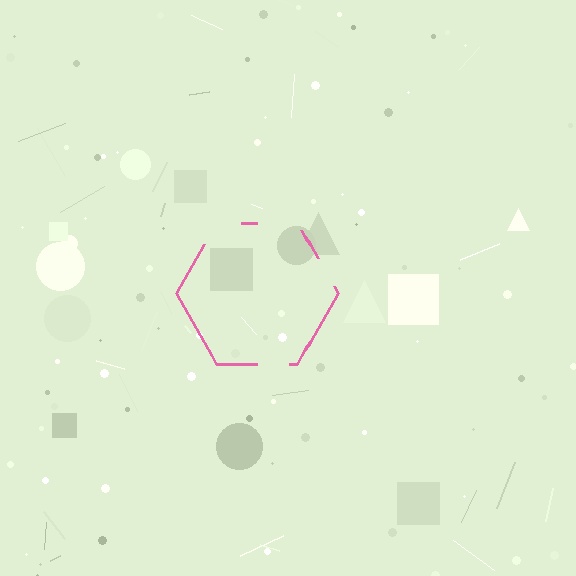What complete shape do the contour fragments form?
The contour fragments form a hexagon.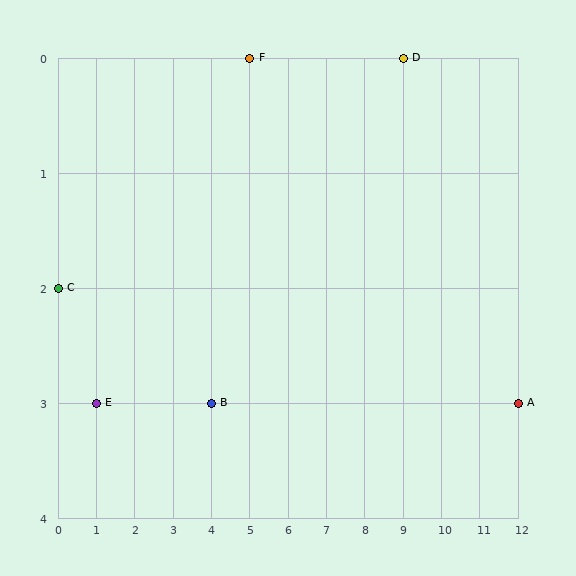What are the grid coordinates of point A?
Point A is at grid coordinates (12, 3).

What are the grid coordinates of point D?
Point D is at grid coordinates (9, 0).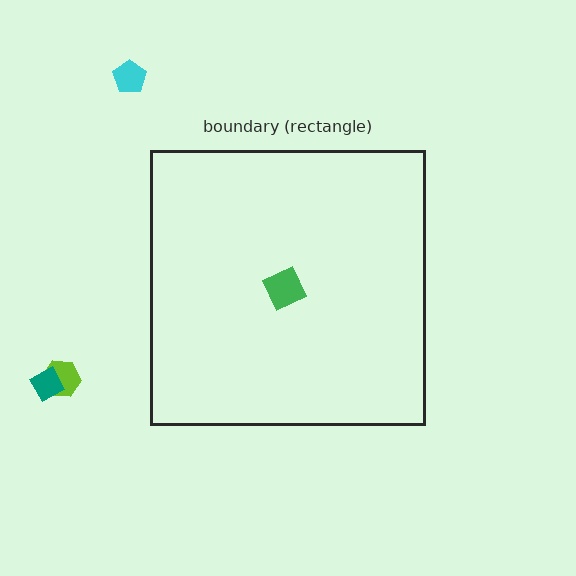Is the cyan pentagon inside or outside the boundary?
Outside.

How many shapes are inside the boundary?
1 inside, 3 outside.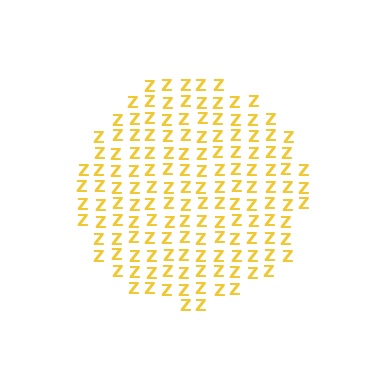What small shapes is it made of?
It is made of small letter Z's.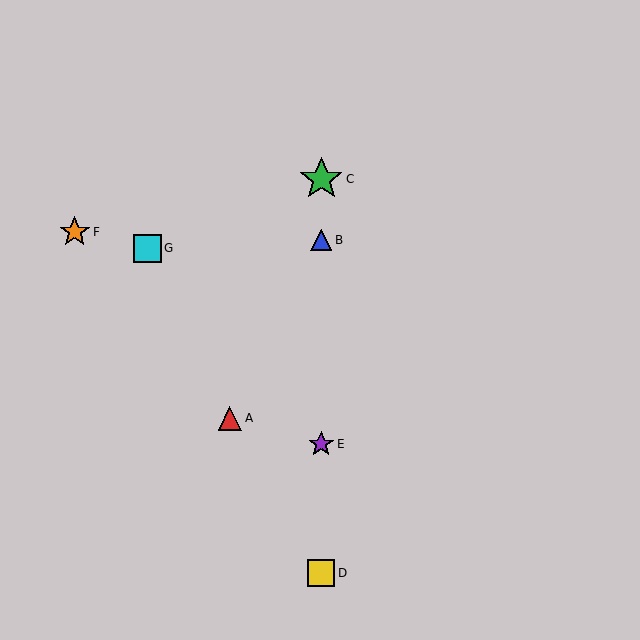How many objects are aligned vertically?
4 objects (B, C, D, E) are aligned vertically.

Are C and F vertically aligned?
No, C is at x≈321 and F is at x≈75.